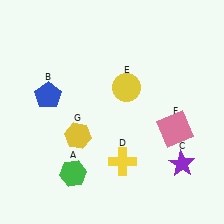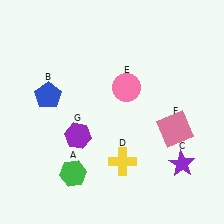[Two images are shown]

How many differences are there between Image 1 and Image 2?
There are 2 differences between the two images.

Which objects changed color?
E changed from yellow to pink. G changed from yellow to purple.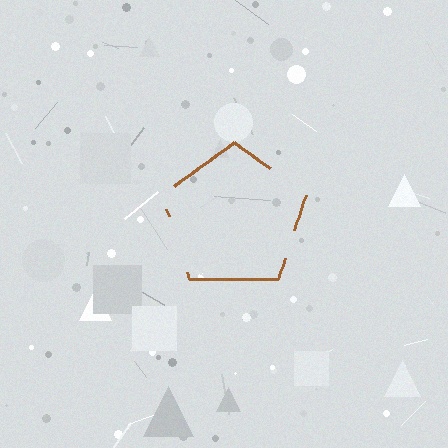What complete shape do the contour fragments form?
The contour fragments form a pentagon.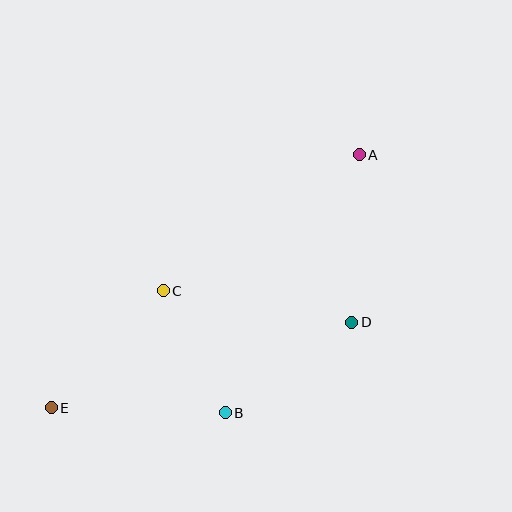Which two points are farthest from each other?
Points A and E are farthest from each other.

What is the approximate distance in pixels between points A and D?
The distance between A and D is approximately 168 pixels.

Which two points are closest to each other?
Points B and C are closest to each other.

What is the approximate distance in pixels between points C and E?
The distance between C and E is approximately 162 pixels.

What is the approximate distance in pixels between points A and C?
The distance between A and C is approximately 238 pixels.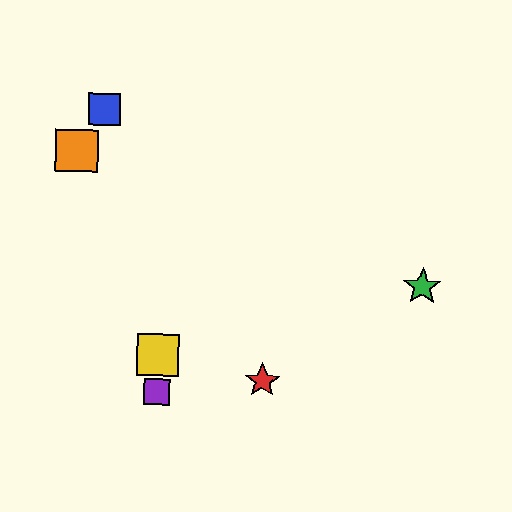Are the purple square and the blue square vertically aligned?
No, the purple square is at x≈157 and the blue square is at x≈104.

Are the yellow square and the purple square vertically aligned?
Yes, both are at x≈158.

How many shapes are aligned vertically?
2 shapes (the yellow square, the purple square) are aligned vertically.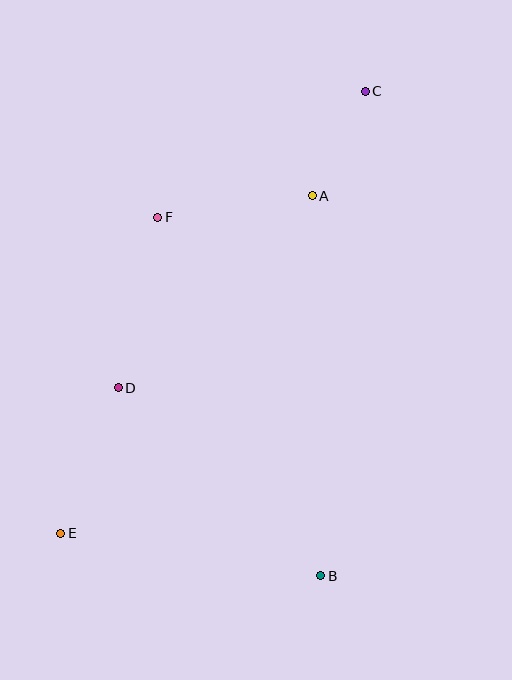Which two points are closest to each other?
Points A and C are closest to each other.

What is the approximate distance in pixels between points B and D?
The distance between B and D is approximately 276 pixels.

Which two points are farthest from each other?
Points C and E are farthest from each other.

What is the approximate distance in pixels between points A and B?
The distance between A and B is approximately 380 pixels.